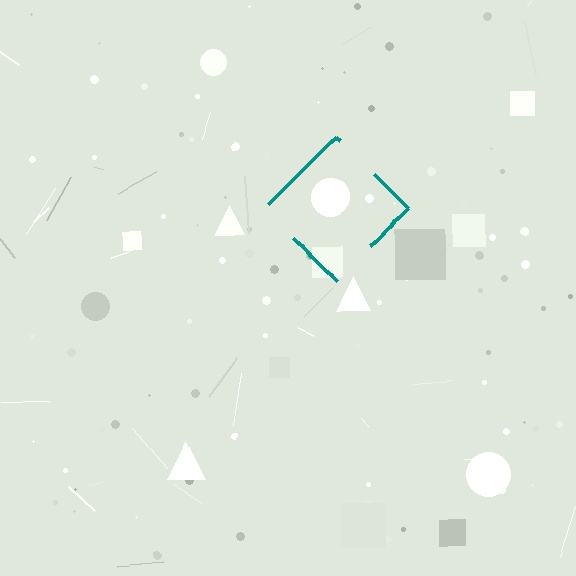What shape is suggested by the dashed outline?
The dashed outline suggests a diamond.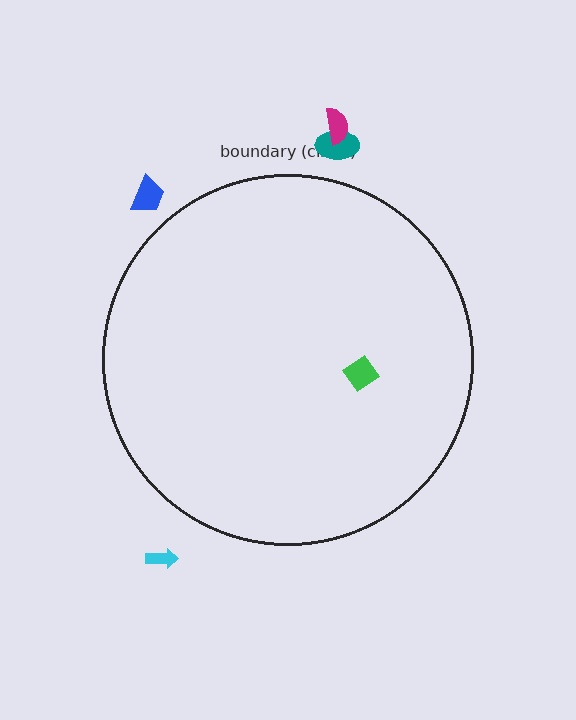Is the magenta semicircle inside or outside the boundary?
Outside.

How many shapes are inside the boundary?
1 inside, 4 outside.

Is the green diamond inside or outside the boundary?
Inside.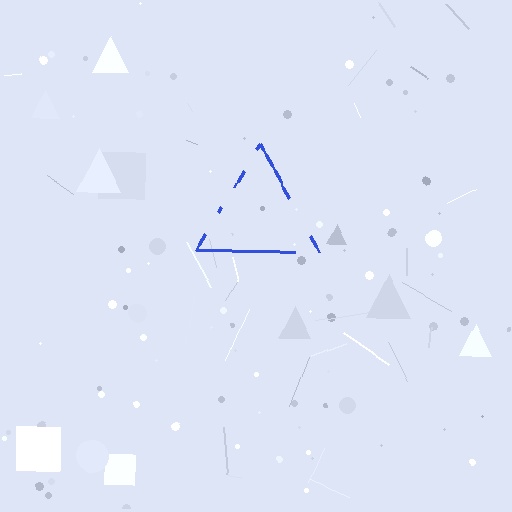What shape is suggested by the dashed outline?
The dashed outline suggests a triangle.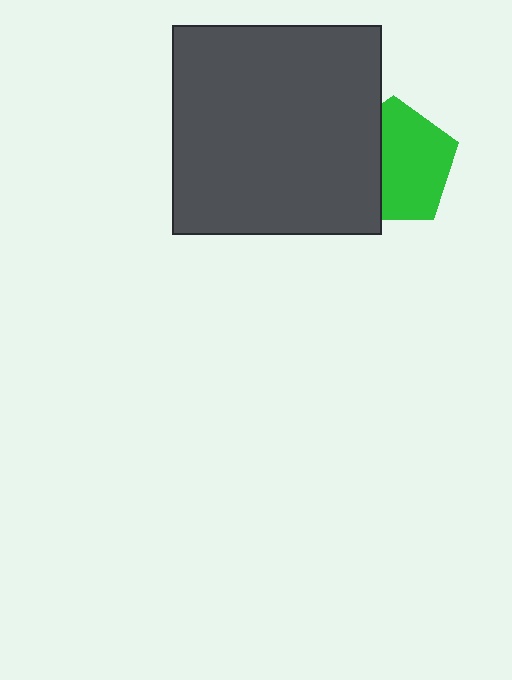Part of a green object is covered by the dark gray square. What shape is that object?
It is a pentagon.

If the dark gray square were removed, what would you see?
You would see the complete green pentagon.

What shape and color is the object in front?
The object in front is a dark gray square.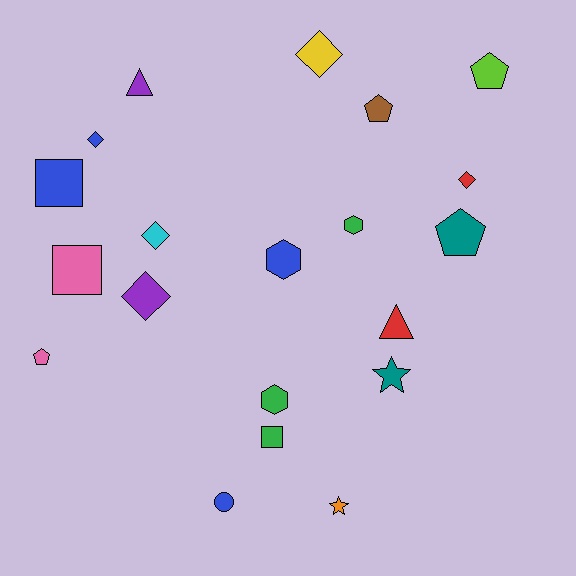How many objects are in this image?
There are 20 objects.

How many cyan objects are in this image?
There is 1 cyan object.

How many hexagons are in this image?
There are 3 hexagons.